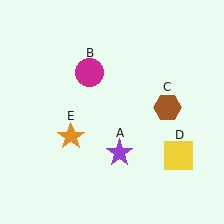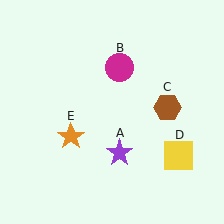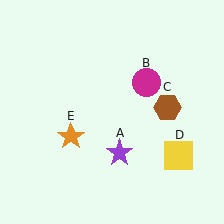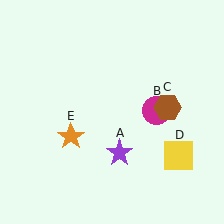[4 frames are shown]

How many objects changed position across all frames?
1 object changed position: magenta circle (object B).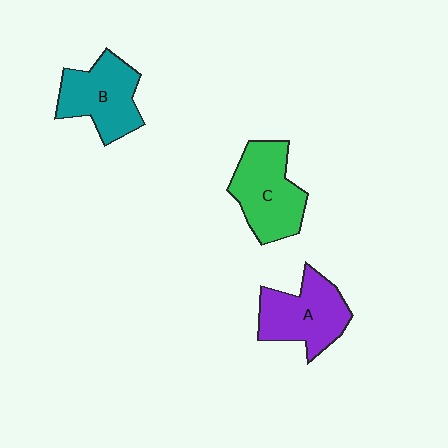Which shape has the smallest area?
Shape B (teal).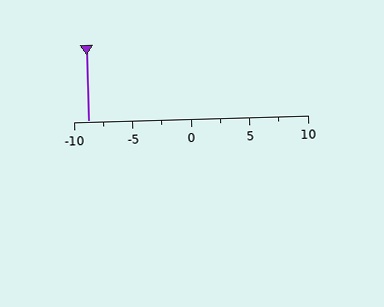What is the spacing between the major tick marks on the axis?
The major ticks are spaced 5 apart.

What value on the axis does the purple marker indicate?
The marker indicates approximately -8.8.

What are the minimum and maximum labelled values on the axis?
The axis runs from -10 to 10.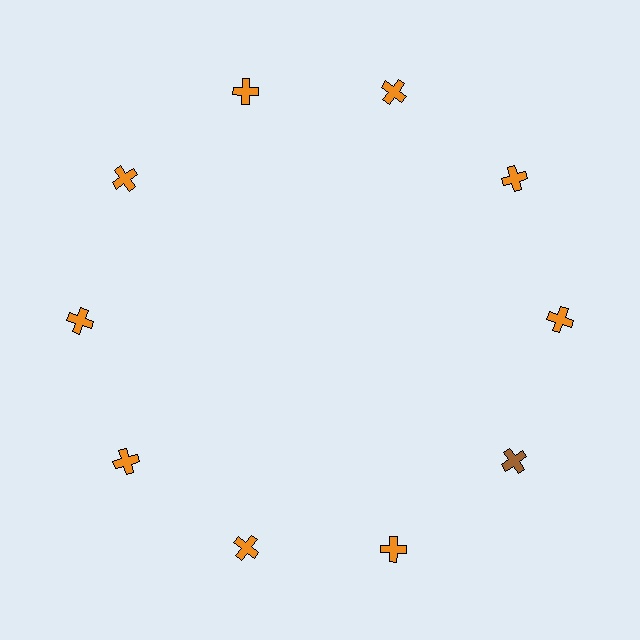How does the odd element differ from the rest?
It has a different color: brown instead of orange.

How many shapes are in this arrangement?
There are 10 shapes arranged in a ring pattern.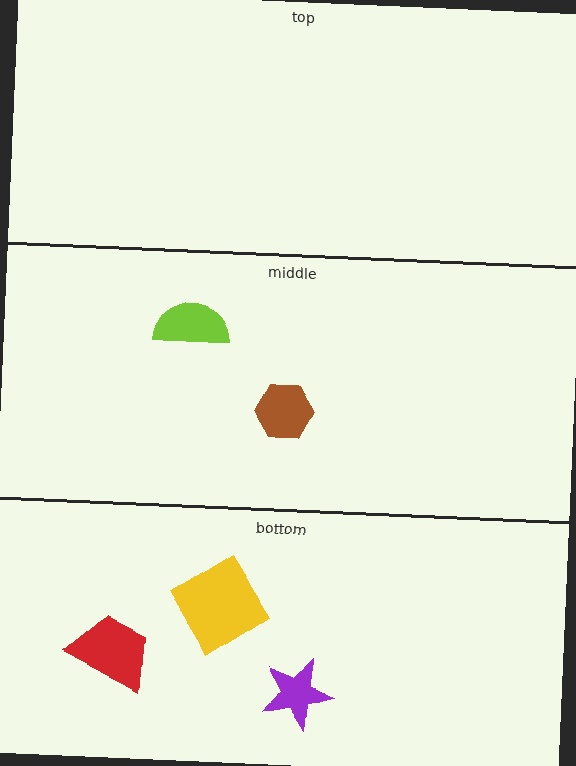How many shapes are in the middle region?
2.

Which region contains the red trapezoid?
The bottom region.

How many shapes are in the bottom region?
3.